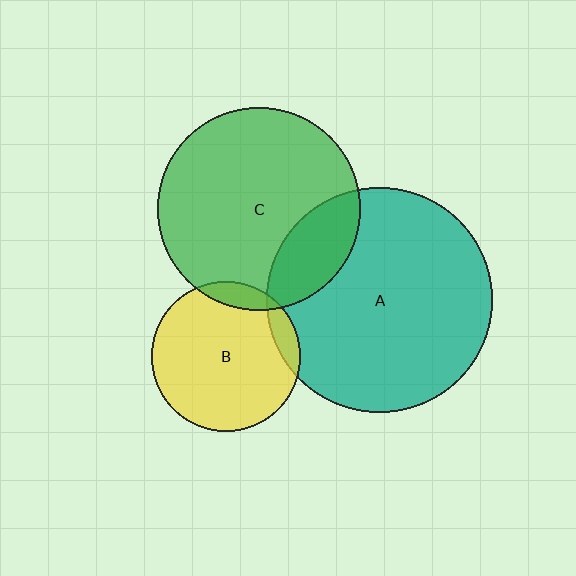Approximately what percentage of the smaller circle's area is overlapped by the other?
Approximately 10%.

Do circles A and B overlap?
Yes.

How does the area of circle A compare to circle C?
Approximately 1.2 times.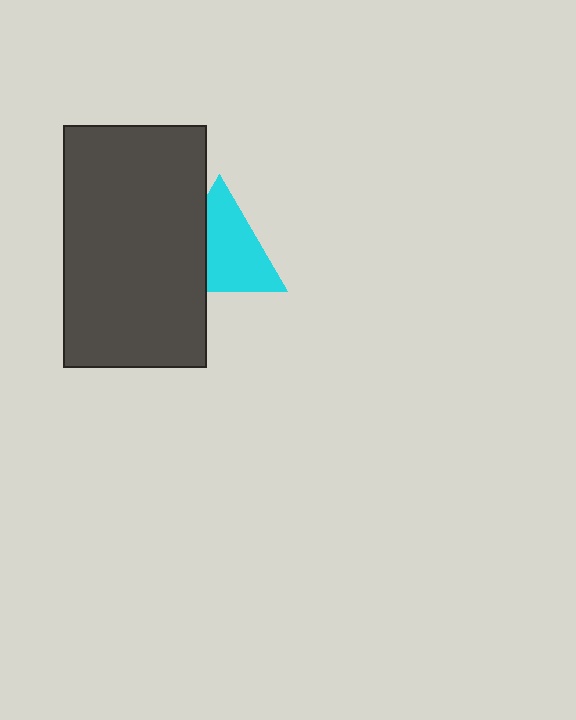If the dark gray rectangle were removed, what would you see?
You would see the complete cyan triangle.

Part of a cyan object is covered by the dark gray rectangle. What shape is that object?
It is a triangle.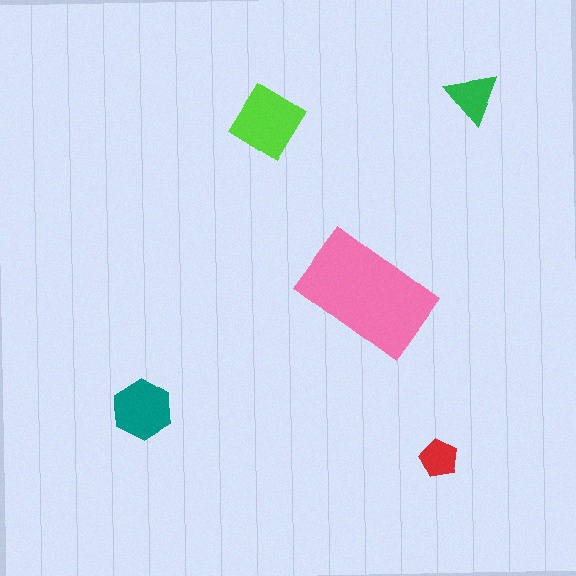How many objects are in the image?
There are 5 objects in the image.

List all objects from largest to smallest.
The pink rectangle, the lime diamond, the teal hexagon, the green triangle, the red pentagon.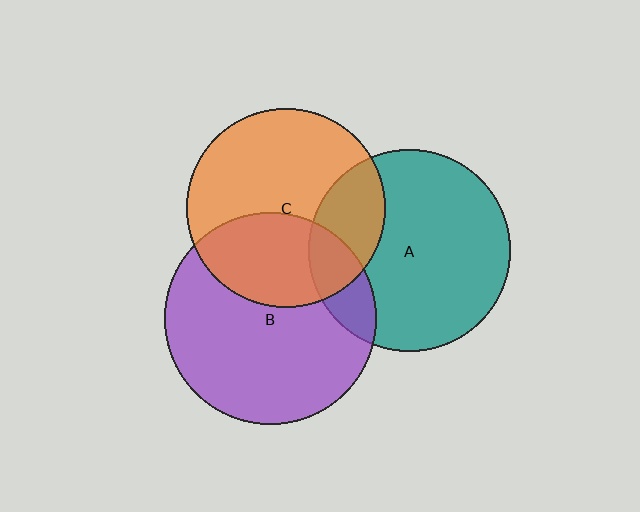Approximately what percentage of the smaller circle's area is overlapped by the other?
Approximately 35%.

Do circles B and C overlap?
Yes.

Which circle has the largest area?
Circle B (purple).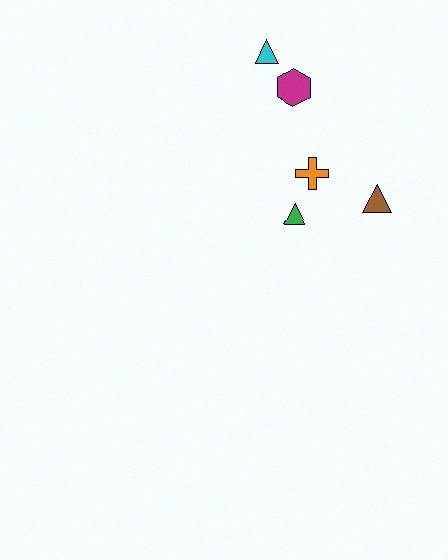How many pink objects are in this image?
There are no pink objects.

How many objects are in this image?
There are 5 objects.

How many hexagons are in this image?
There is 1 hexagon.